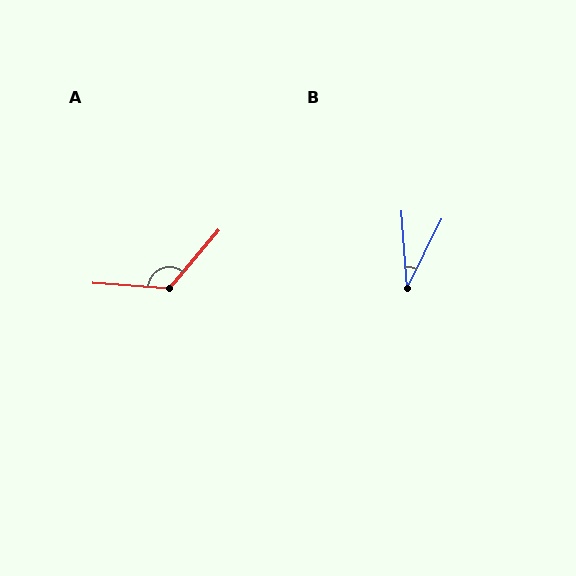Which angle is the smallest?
B, at approximately 30 degrees.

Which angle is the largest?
A, at approximately 126 degrees.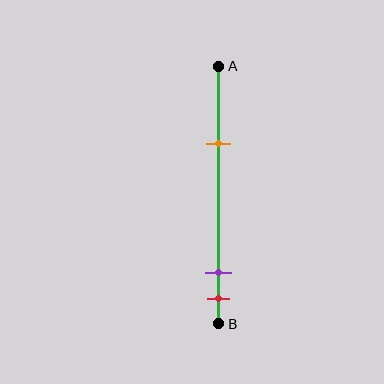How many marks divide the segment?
There are 3 marks dividing the segment.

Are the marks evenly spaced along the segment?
No, the marks are not evenly spaced.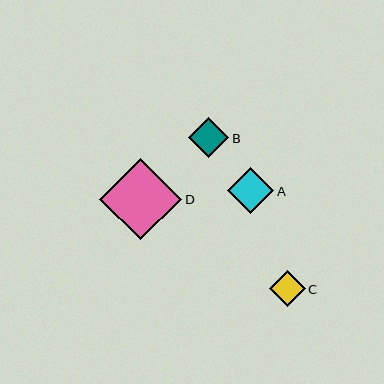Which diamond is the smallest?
Diamond C is the smallest with a size of approximately 36 pixels.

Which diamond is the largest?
Diamond D is the largest with a size of approximately 82 pixels.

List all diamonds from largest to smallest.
From largest to smallest: D, A, B, C.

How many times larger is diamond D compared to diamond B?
Diamond D is approximately 2.0 times the size of diamond B.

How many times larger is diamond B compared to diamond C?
Diamond B is approximately 1.1 times the size of diamond C.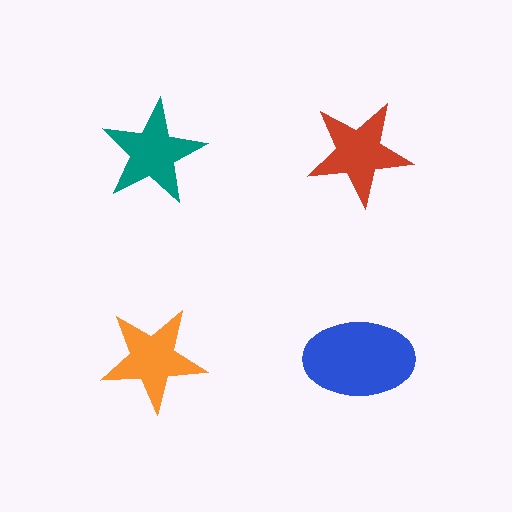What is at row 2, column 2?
A blue ellipse.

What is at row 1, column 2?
A red star.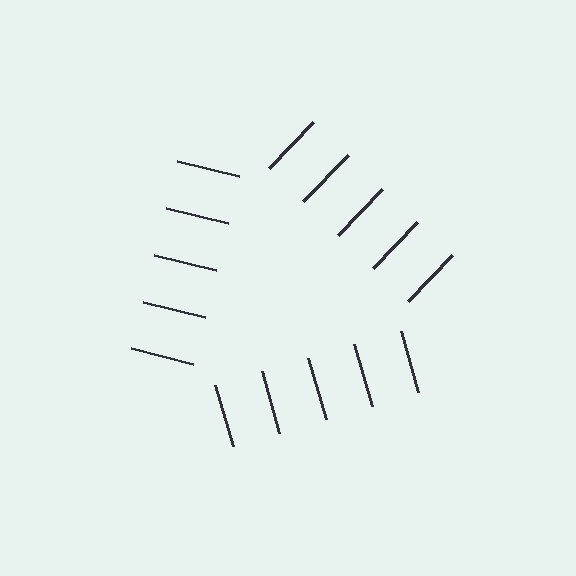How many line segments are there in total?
15 — 5 along each of the 3 edges.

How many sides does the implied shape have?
3 sides — the line-ends trace a triangle.